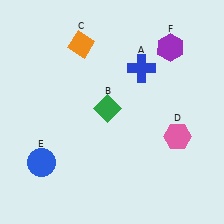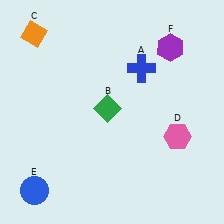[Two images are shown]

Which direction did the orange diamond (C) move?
The orange diamond (C) moved left.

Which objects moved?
The objects that moved are: the orange diamond (C), the blue circle (E).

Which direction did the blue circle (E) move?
The blue circle (E) moved down.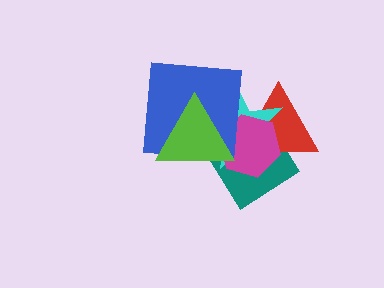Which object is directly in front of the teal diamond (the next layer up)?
The red triangle is directly in front of the teal diamond.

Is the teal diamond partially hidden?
Yes, it is partially covered by another shape.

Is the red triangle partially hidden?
Yes, it is partially covered by another shape.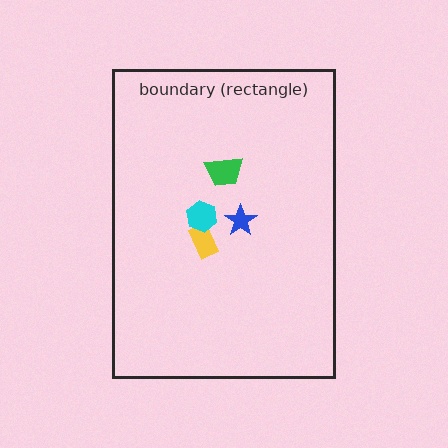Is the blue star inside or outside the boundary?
Inside.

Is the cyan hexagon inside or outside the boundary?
Inside.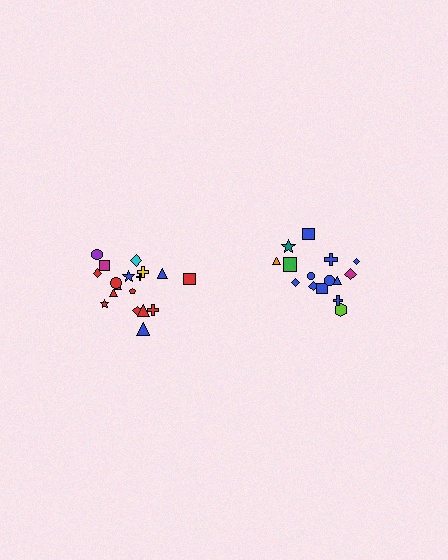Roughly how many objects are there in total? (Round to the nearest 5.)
Roughly 35 objects in total.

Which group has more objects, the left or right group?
The left group.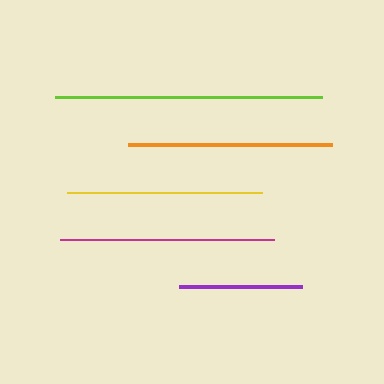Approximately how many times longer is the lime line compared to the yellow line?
The lime line is approximately 1.4 times the length of the yellow line.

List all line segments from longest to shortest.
From longest to shortest: lime, magenta, orange, yellow, purple.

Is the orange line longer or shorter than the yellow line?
The orange line is longer than the yellow line.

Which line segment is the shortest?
The purple line is the shortest at approximately 124 pixels.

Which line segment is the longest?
The lime line is the longest at approximately 267 pixels.